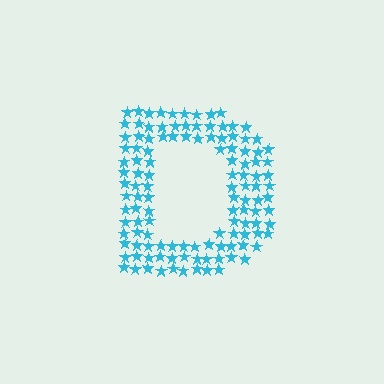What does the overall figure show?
The overall figure shows the letter D.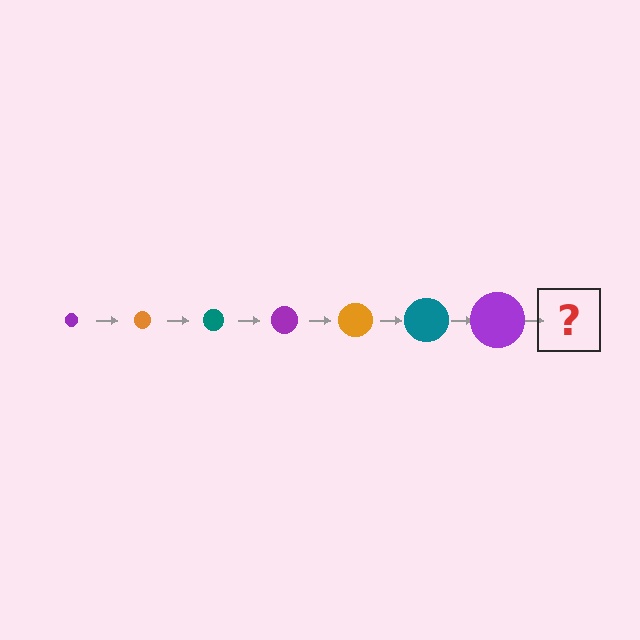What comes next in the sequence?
The next element should be an orange circle, larger than the previous one.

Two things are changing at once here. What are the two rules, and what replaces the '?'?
The two rules are that the circle grows larger each step and the color cycles through purple, orange, and teal. The '?' should be an orange circle, larger than the previous one.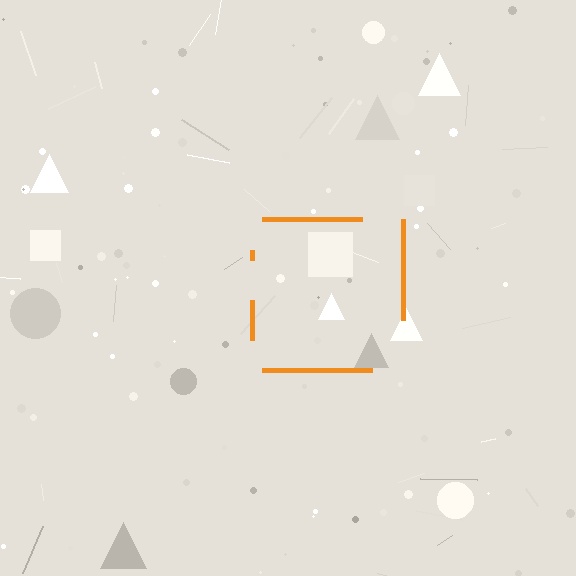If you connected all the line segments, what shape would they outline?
They would outline a square.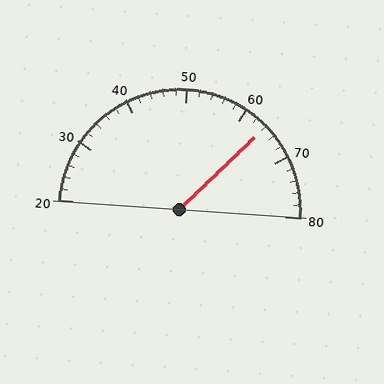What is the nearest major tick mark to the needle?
The nearest major tick mark is 60.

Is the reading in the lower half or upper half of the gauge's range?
The reading is in the upper half of the range (20 to 80).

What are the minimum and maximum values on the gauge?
The gauge ranges from 20 to 80.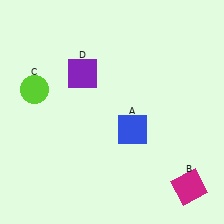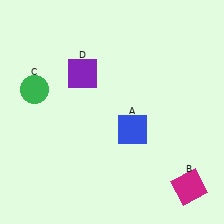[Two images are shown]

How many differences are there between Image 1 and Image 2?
There is 1 difference between the two images.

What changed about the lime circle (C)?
In Image 1, C is lime. In Image 2, it changed to green.